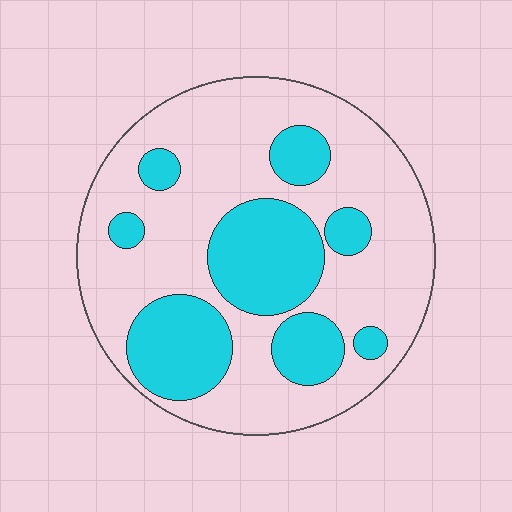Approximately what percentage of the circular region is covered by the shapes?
Approximately 30%.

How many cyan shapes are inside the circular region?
8.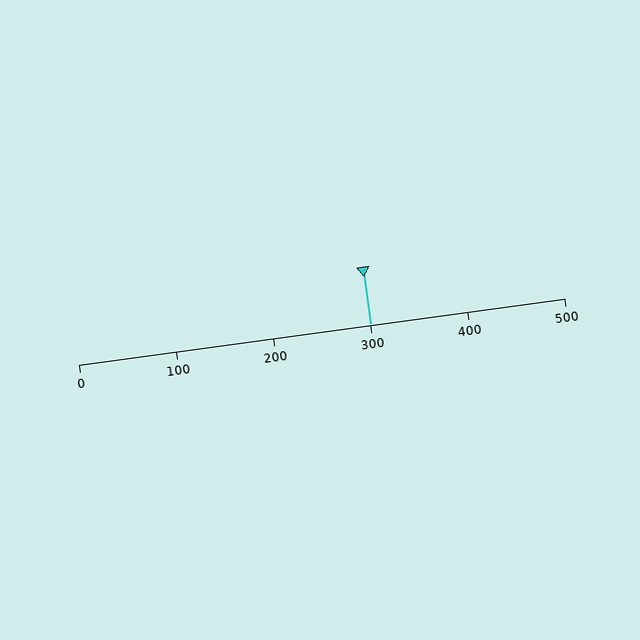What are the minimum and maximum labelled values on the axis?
The axis runs from 0 to 500.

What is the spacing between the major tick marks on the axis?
The major ticks are spaced 100 apart.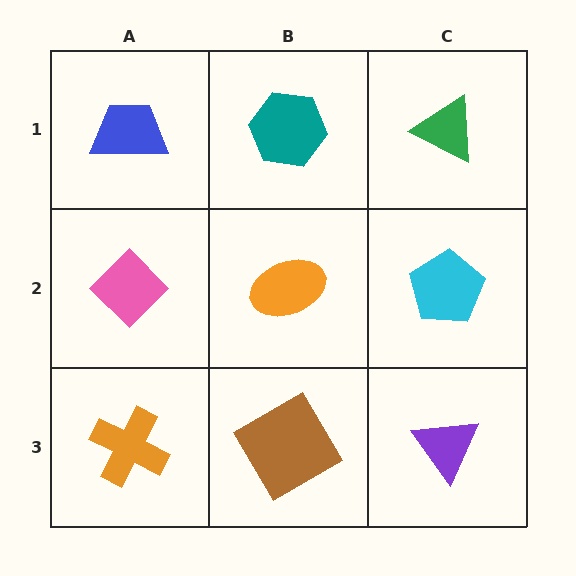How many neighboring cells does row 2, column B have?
4.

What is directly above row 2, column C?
A green triangle.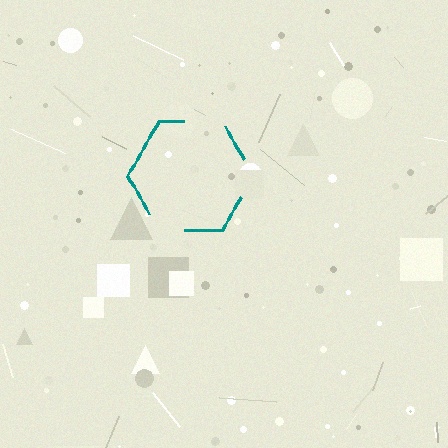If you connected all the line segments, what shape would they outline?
They would outline a hexagon.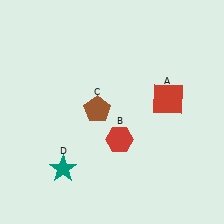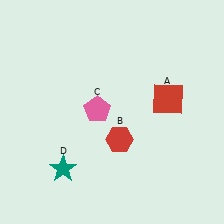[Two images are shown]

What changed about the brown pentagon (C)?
In Image 1, C is brown. In Image 2, it changed to pink.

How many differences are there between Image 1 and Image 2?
There is 1 difference between the two images.